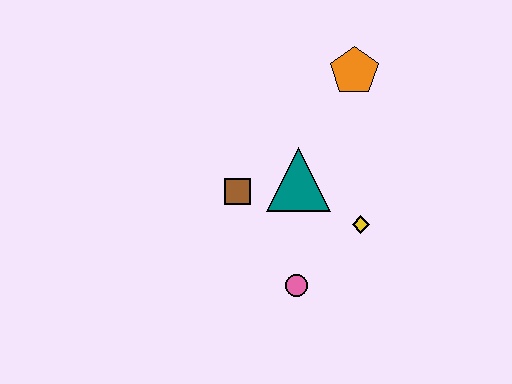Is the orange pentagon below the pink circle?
No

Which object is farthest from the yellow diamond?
The orange pentagon is farthest from the yellow diamond.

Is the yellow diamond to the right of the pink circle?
Yes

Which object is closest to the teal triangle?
The brown square is closest to the teal triangle.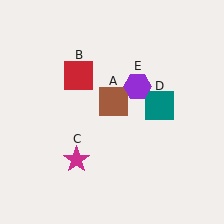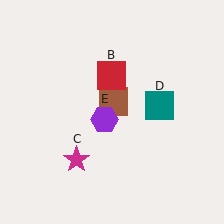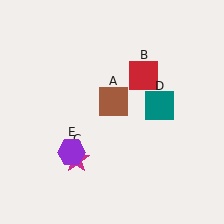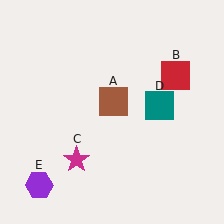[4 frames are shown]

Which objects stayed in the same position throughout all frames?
Brown square (object A) and magenta star (object C) and teal square (object D) remained stationary.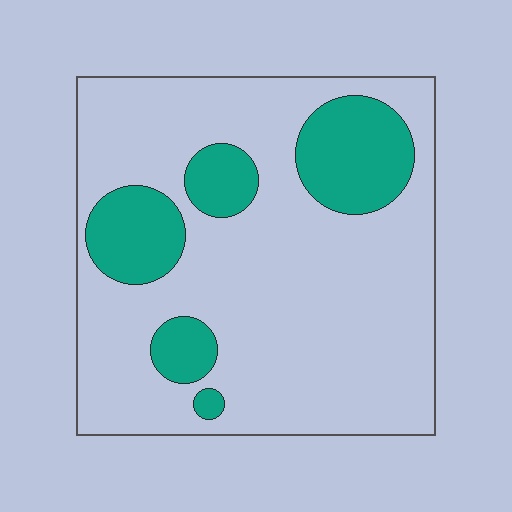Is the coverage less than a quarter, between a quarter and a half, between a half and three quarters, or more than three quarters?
Less than a quarter.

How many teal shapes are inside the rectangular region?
5.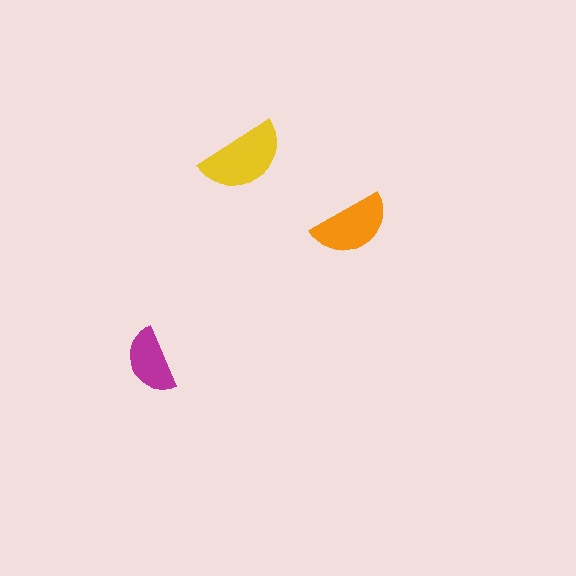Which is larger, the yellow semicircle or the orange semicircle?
The yellow one.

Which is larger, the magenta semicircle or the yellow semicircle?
The yellow one.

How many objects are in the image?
There are 3 objects in the image.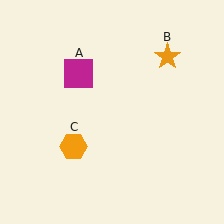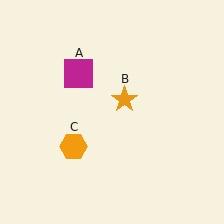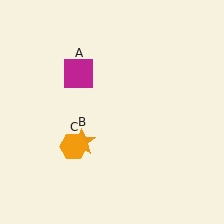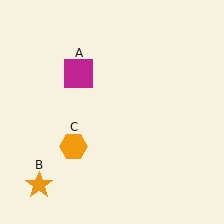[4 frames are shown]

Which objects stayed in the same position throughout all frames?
Magenta square (object A) and orange hexagon (object C) remained stationary.